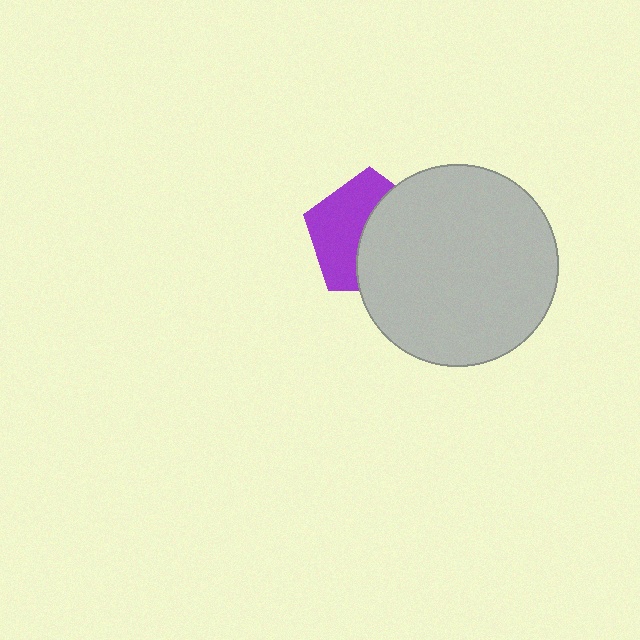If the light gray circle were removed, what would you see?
You would see the complete purple pentagon.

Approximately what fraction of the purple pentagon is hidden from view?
Roughly 51% of the purple pentagon is hidden behind the light gray circle.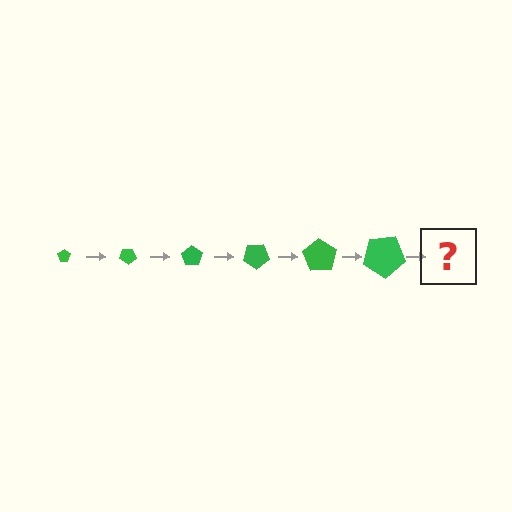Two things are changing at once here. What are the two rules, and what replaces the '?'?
The two rules are that the pentagon grows larger each step and it rotates 35 degrees each step. The '?' should be a pentagon, larger than the previous one and rotated 210 degrees from the start.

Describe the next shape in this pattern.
It should be a pentagon, larger than the previous one and rotated 210 degrees from the start.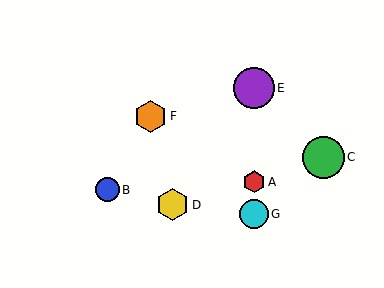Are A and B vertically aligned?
No, A is at x≈254 and B is at x≈107.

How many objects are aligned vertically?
3 objects (A, E, G) are aligned vertically.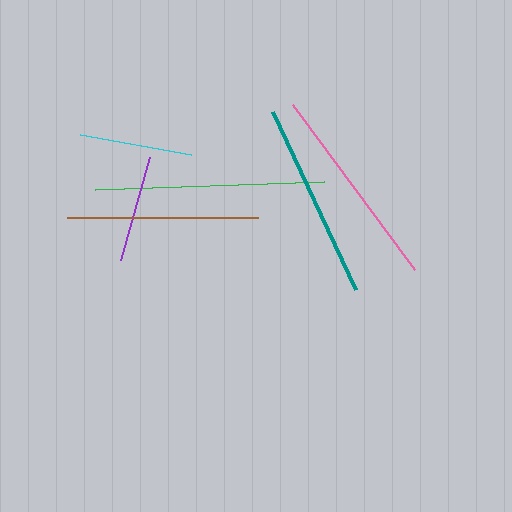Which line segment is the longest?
The green line is the longest at approximately 229 pixels.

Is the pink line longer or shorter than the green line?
The green line is longer than the pink line.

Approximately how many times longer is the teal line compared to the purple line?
The teal line is approximately 1.8 times the length of the purple line.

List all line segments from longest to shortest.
From longest to shortest: green, pink, teal, brown, cyan, purple.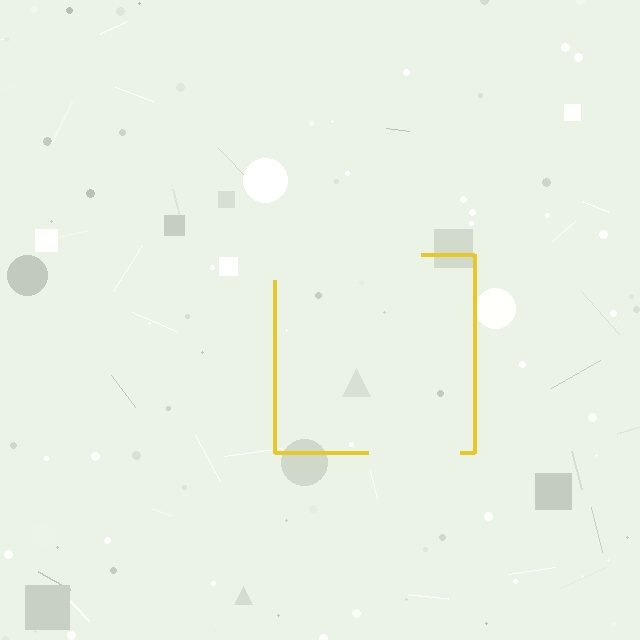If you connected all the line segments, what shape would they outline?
They would outline a square.